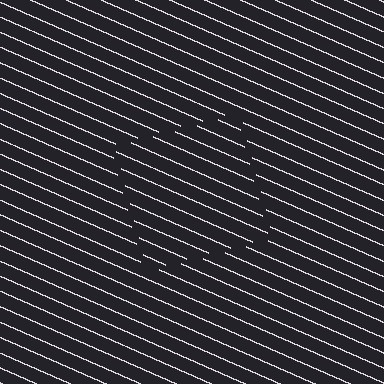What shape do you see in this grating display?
An illusory square. The interior of the shape contains the same grating, shifted by half a period — the contour is defined by the phase discontinuity where line-ends from the inner and outer gratings abut.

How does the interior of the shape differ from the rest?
The interior of the shape contains the same grating, shifted by half a period — the contour is defined by the phase discontinuity where line-ends from the inner and outer gratings abut.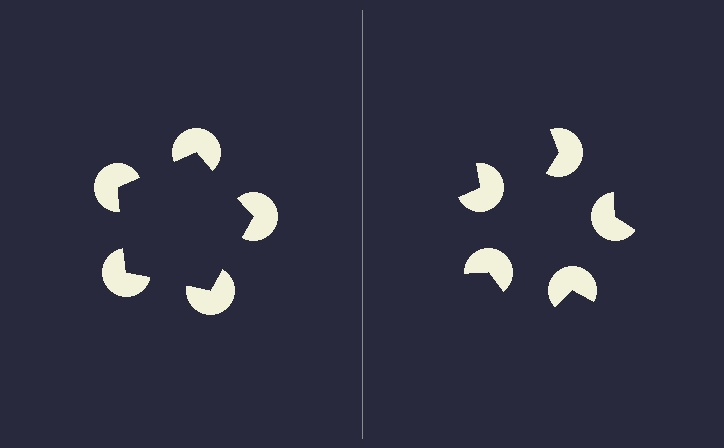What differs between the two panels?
The pac-man discs are positioned identically on both sides; only the wedge orientations differ. On the left they align to a pentagon; on the right they are misaligned.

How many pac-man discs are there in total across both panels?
10 — 5 on each side.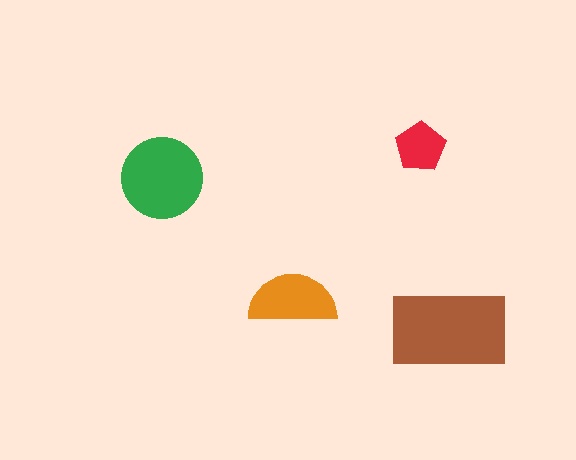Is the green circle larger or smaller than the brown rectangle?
Smaller.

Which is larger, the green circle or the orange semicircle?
The green circle.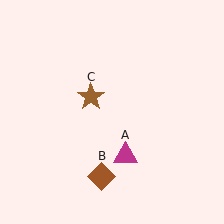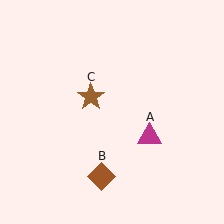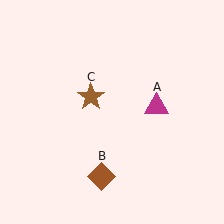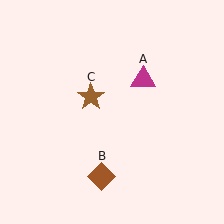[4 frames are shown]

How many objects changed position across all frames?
1 object changed position: magenta triangle (object A).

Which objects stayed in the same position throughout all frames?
Brown diamond (object B) and brown star (object C) remained stationary.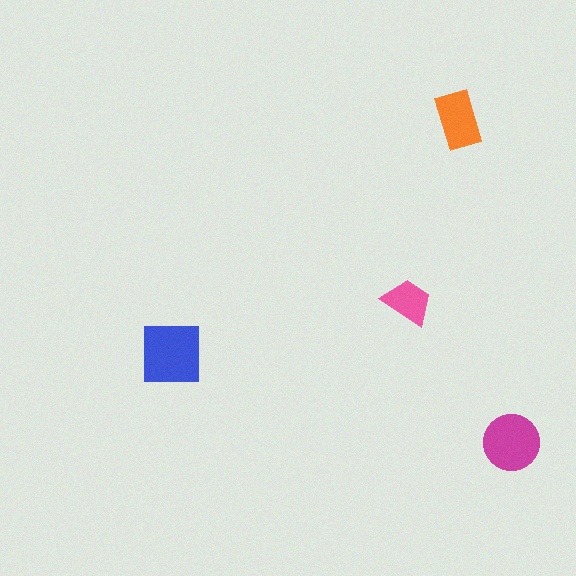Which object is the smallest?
The pink trapezoid.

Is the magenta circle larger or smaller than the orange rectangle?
Larger.